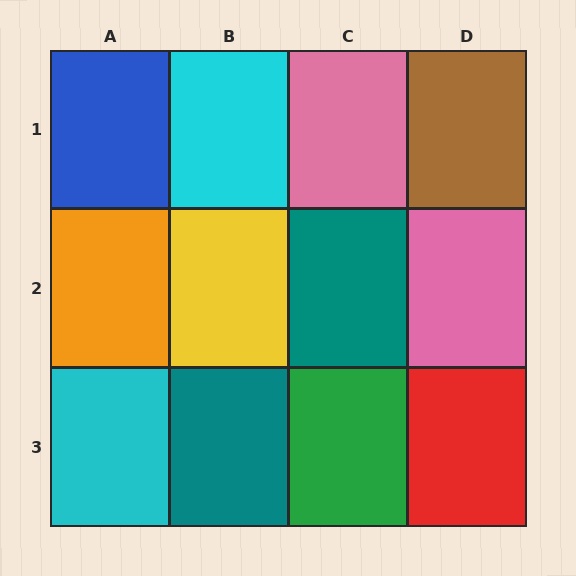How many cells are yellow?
1 cell is yellow.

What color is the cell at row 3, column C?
Green.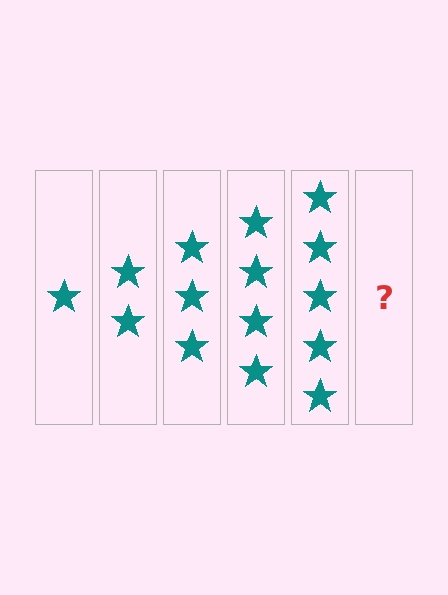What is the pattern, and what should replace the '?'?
The pattern is that each step adds one more star. The '?' should be 6 stars.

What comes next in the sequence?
The next element should be 6 stars.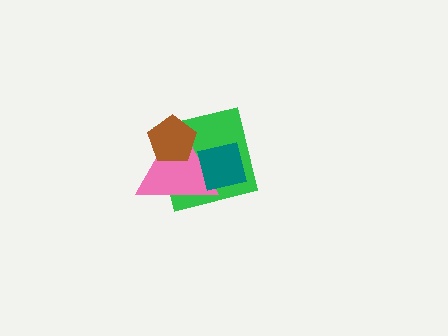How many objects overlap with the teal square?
2 objects overlap with the teal square.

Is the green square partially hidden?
Yes, it is partially covered by another shape.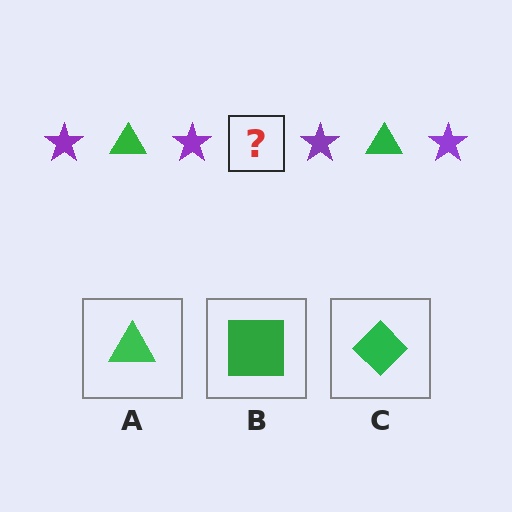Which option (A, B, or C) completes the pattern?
A.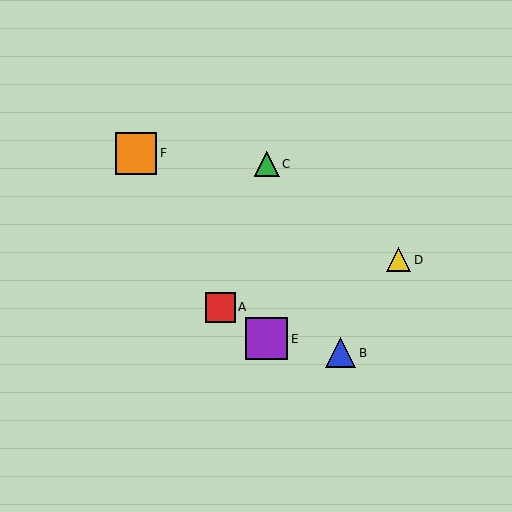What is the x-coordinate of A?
Object A is at x≈220.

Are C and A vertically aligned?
No, C is at x≈267 and A is at x≈220.